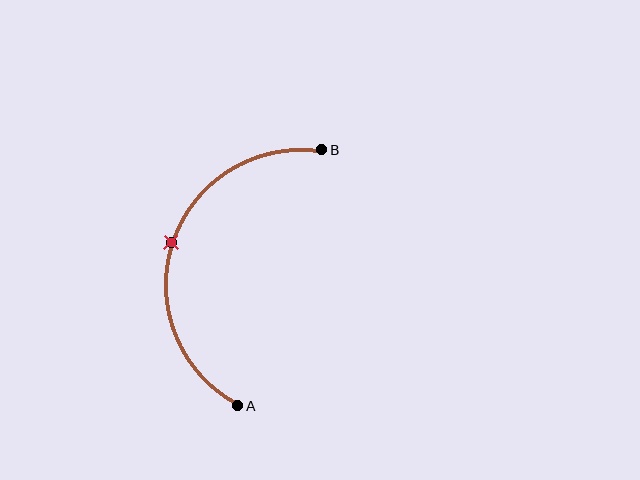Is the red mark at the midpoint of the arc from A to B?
Yes. The red mark lies on the arc at equal arc-length from both A and B — it is the arc midpoint.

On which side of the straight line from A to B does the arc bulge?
The arc bulges to the left of the straight line connecting A and B.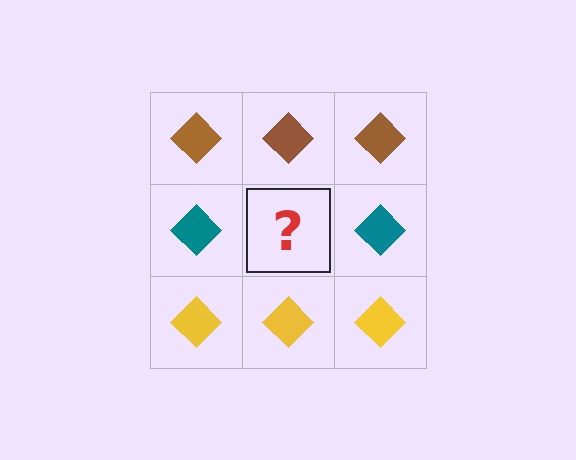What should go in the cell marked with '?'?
The missing cell should contain a teal diamond.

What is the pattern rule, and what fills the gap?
The rule is that each row has a consistent color. The gap should be filled with a teal diamond.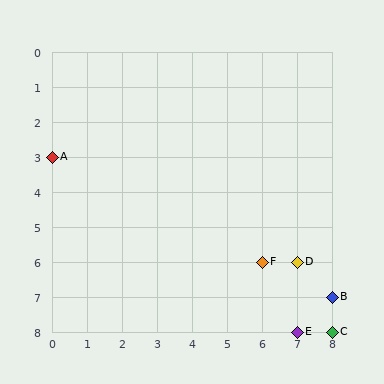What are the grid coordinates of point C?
Point C is at grid coordinates (8, 8).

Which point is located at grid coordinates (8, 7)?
Point B is at (8, 7).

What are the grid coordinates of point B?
Point B is at grid coordinates (8, 7).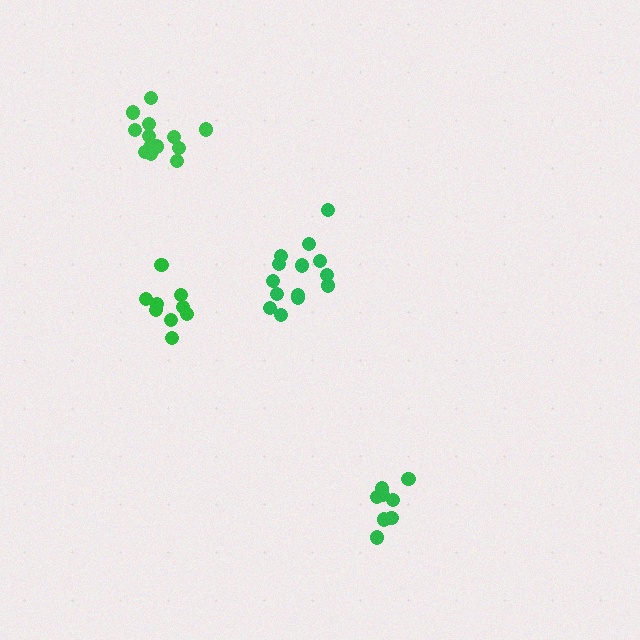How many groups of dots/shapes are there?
There are 4 groups.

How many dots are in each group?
Group 1: 14 dots, Group 2: 9 dots, Group 3: 8 dots, Group 4: 13 dots (44 total).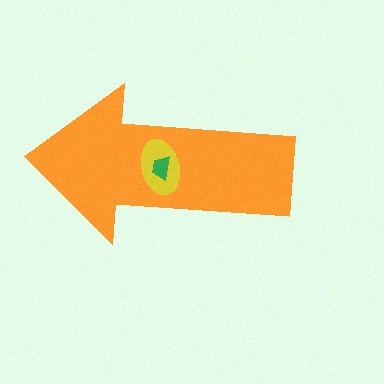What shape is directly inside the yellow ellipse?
The green trapezoid.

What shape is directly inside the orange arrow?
The yellow ellipse.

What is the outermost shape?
The orange arrow.